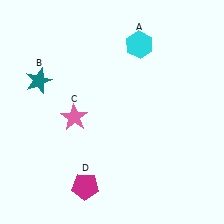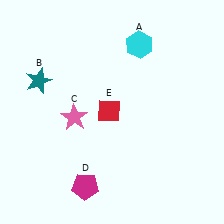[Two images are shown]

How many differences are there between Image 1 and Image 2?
There is 1 difference between the two images.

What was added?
A red diamond (E) was added in Image 2.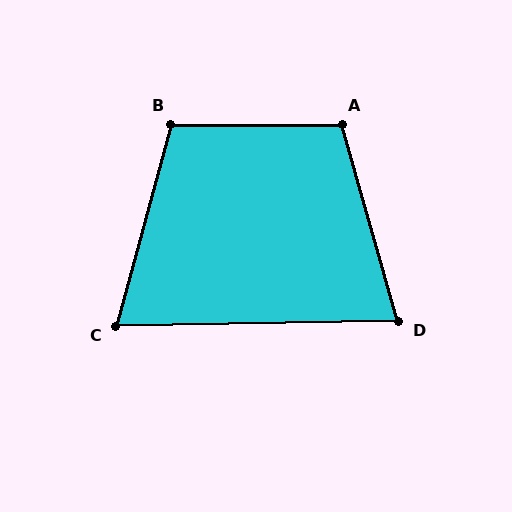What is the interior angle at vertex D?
Approximately 75 degrees (acute).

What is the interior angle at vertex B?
Approximately 105 degrees (obtuse).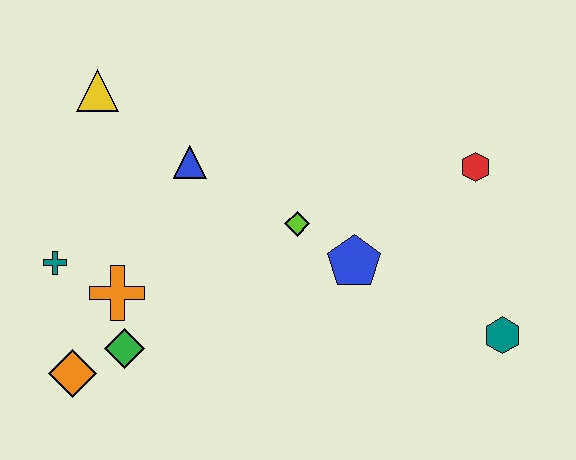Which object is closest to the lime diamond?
The blue pentagon is closest to the lime diamond.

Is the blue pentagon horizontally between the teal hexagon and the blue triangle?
Yes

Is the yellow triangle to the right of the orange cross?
No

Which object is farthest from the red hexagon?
The orange diamond is farthest from the red hexagon.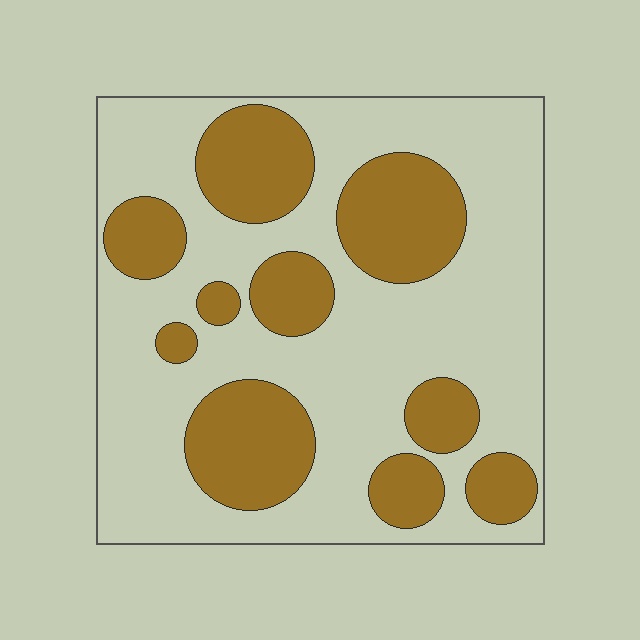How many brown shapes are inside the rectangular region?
10.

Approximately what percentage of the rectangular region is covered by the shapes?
Approximately 35%.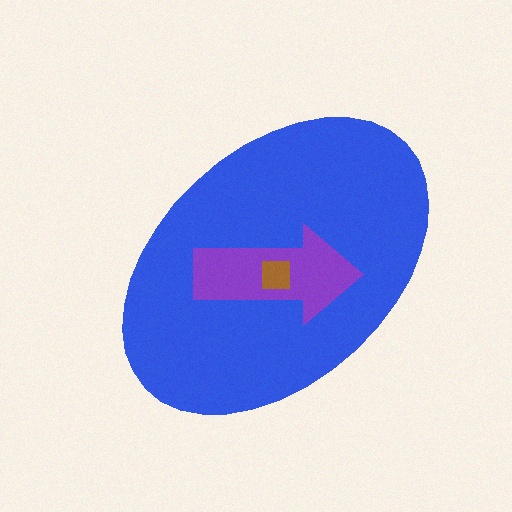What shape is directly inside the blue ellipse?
The purple arrow.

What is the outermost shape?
The blue ellipse.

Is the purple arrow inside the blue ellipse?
Yes.